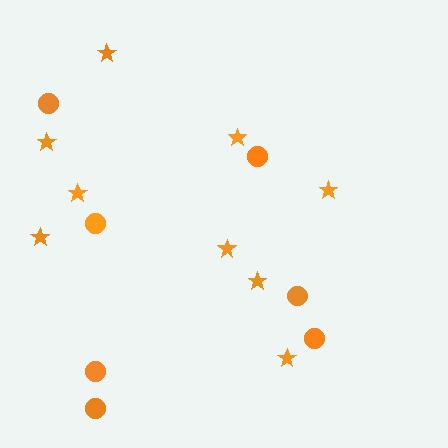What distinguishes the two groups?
There are 2 groups: one group of stars (9) and one group of circles (7).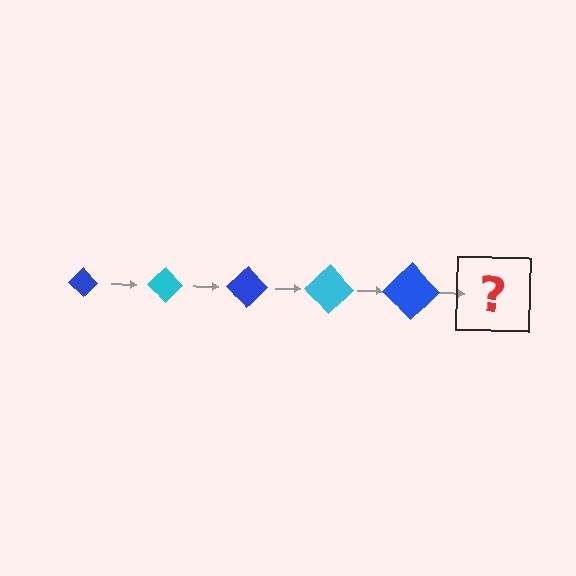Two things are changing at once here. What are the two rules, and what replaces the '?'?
The two rules are that the diamond grows larger each step and the color cycles through blue and cyan. The '?' should be a cyan diamond, larger than the previous one.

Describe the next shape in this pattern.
It should be a cyan diamond, larger than the previous one.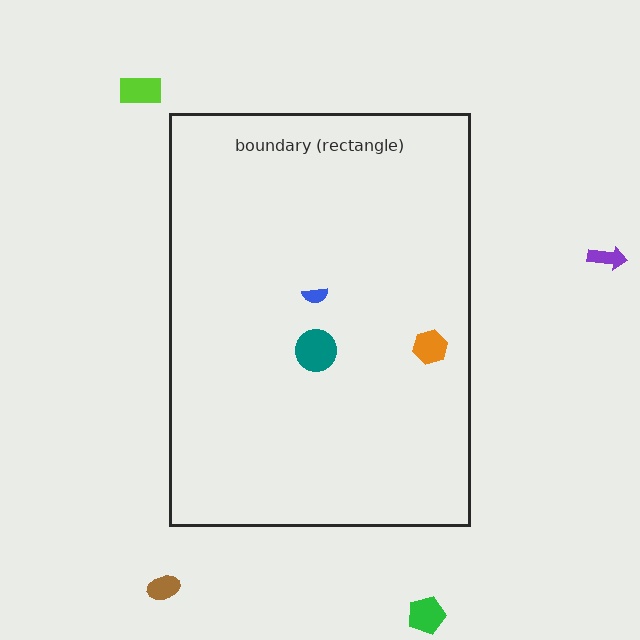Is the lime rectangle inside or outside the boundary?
Outside.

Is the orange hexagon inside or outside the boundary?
Inside.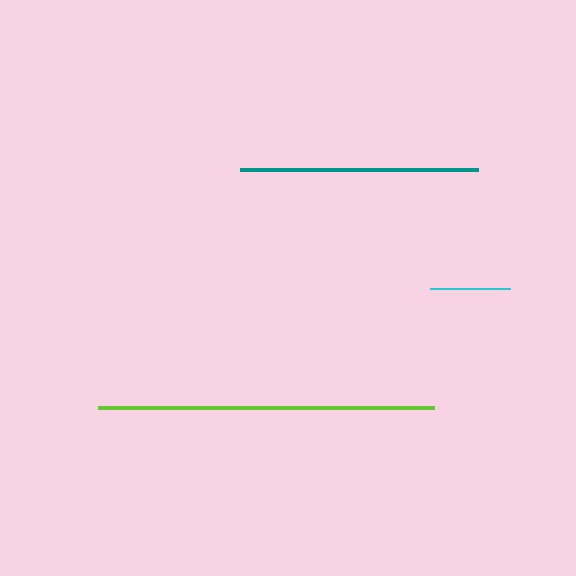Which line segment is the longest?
The lime line is the longest at approximately 336 pixels.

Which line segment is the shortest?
The cyan line is the shortest at approximately 80 pixels.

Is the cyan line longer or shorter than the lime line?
The lime line is longer than the cyan line.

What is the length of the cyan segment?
The cyan segment is approximately 80 pixels long.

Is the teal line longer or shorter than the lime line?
The lime line is longer than the teal line.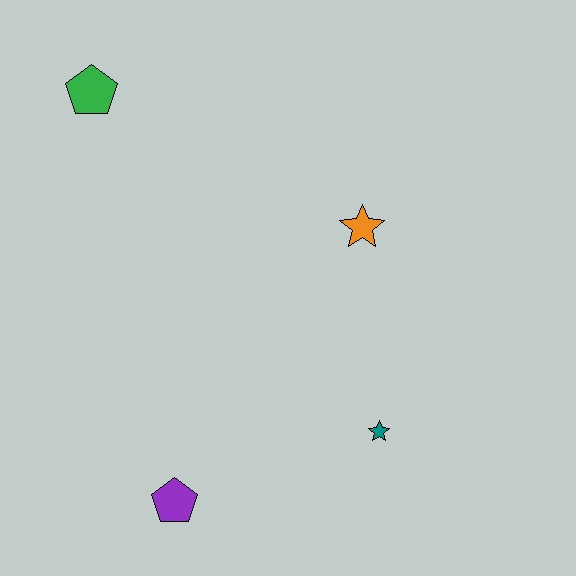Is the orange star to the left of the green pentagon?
No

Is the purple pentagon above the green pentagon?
No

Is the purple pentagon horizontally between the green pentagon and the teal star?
Yes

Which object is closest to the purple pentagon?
The teal star is closest to the purple pentagon.